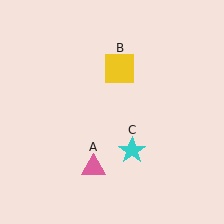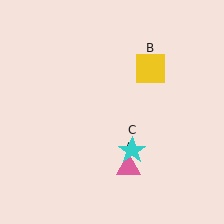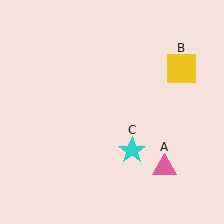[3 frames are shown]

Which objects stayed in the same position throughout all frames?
Cyan star (object C) remained stationary.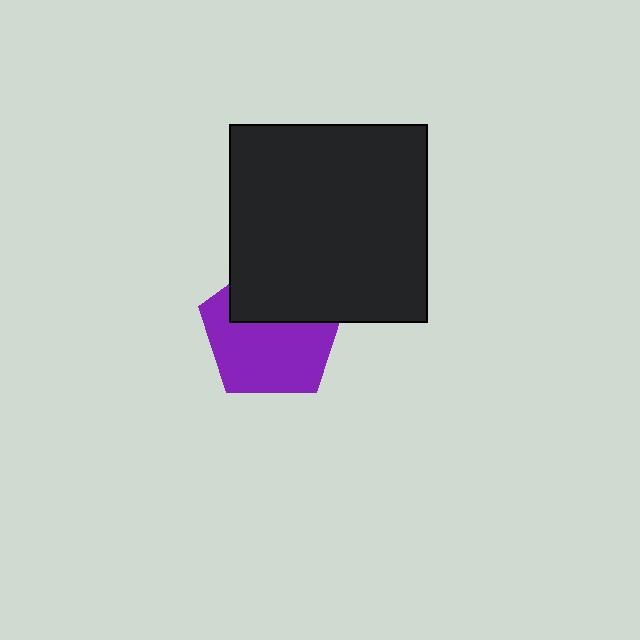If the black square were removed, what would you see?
You would see the complete purple pentagon.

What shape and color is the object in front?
The object in front is a black square.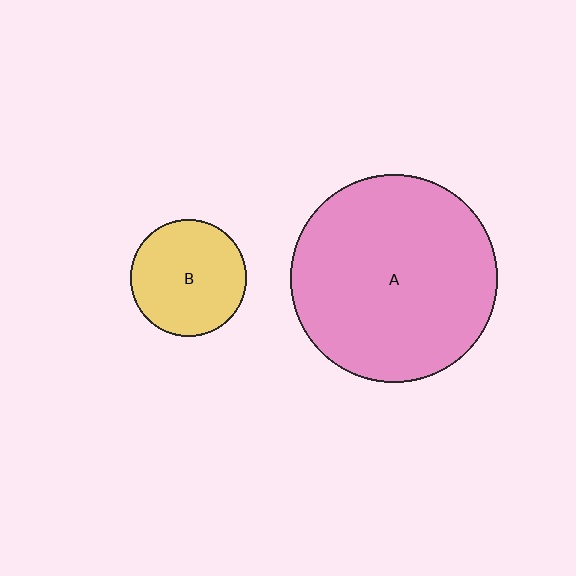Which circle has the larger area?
Circle A (pink).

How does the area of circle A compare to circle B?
Approximately 3.2 times.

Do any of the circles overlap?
No, none of the circles overlap.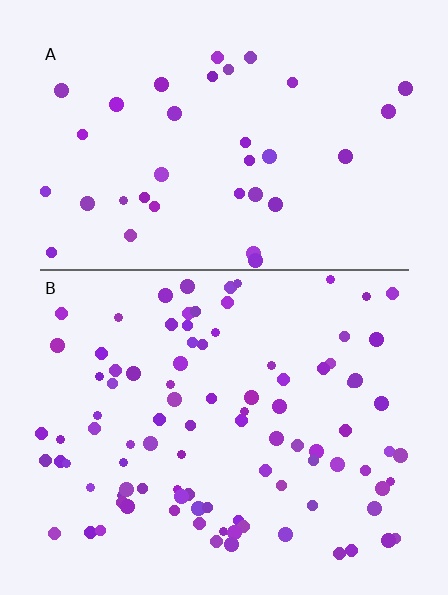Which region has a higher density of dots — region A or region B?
B (the bottom).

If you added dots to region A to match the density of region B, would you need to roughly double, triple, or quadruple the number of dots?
Approximately triple.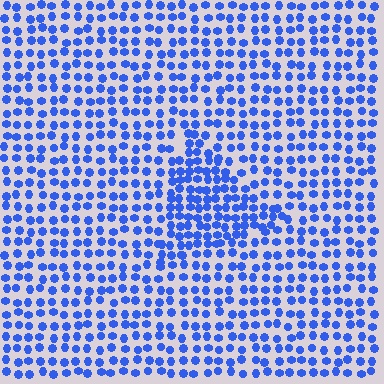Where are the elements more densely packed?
The elements are more densely packed inside the triangle boundary.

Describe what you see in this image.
The image contains small blue elements arranged at two different densities. A triangle-shaped region is visible where the elements are more densely packed than the surrounding area.